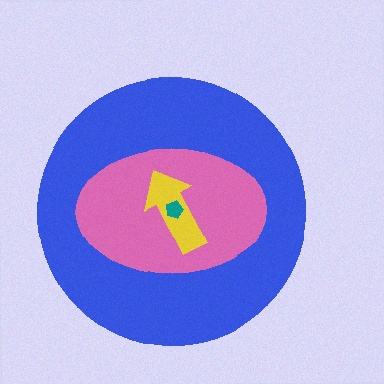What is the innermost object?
The teal pentagon.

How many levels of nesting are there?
4.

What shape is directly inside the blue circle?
The pink ellipse.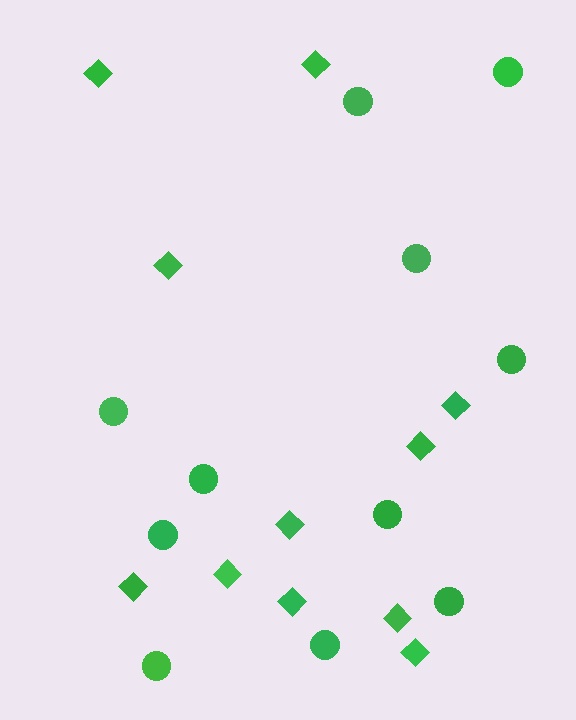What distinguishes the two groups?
There are 2 groups: one group of diamonds (11) and one group of circles (11).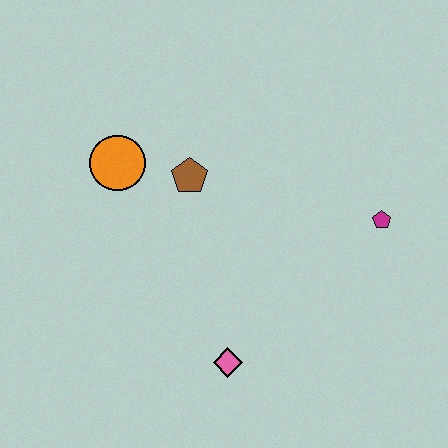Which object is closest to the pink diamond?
The brown pentagon is closest to the pink diamond.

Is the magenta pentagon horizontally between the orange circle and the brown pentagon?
No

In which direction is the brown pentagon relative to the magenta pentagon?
The brown pentagon is to the left of the magenta pentagon.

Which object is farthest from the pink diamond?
The orange circle is farthest from the pink diamond.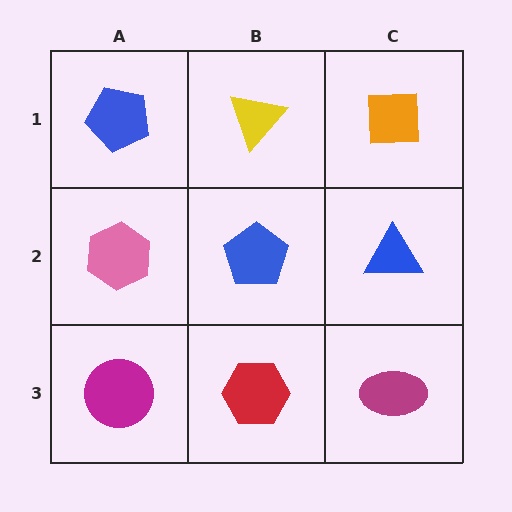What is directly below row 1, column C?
A blue triangle.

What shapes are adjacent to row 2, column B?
A yellow triangle (row 1, column B), a red hexagon (row 3, column B), a pink hexagon (row 2, column A), a blue triangle (row 2, column C).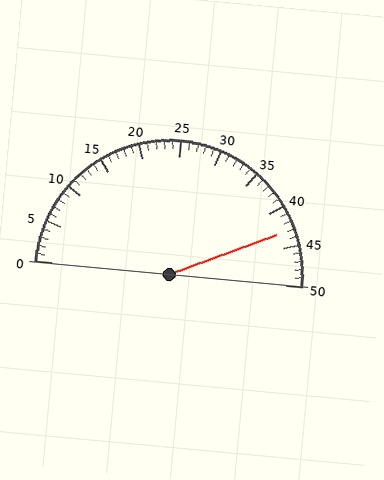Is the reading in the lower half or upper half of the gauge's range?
The reading is in the upper half of the range (0 to 50).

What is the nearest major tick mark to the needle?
The nearest major tick mark is 45.